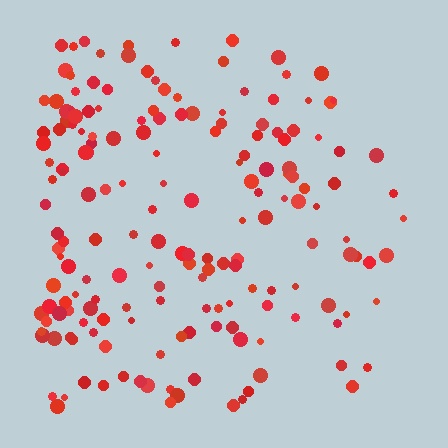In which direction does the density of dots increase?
From right to left, with the left side densest.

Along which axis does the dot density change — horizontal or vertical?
Horizontal.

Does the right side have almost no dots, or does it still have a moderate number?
Still a moderate number, just noticeably fewer than the left.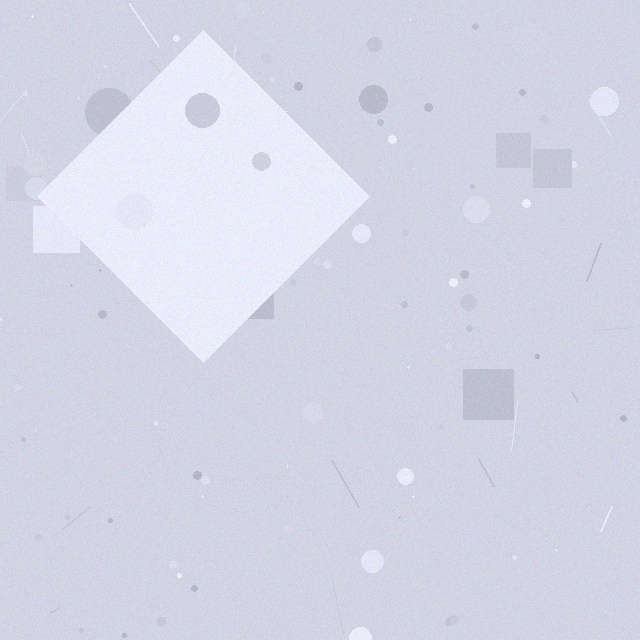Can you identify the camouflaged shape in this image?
The camouflaged shape is a diamond.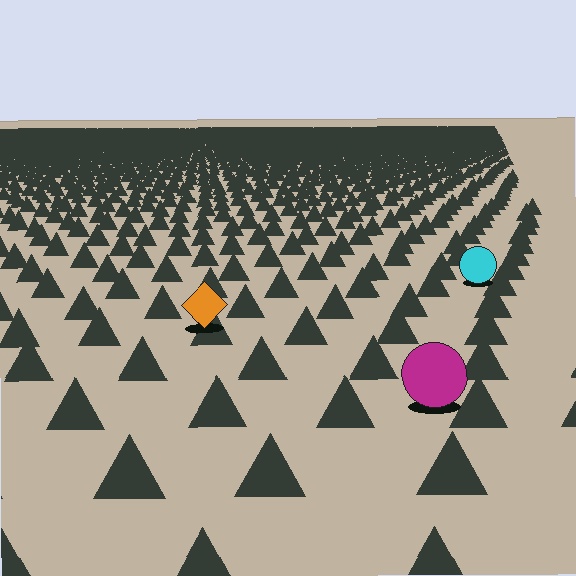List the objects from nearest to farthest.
From nearest to farthest: the magenta circle, the orange diamond, the cyan circle.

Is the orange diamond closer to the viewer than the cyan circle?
Yes. The orange diamond is closer — you can tell from the texture gradient: the ground texture is coarser near it.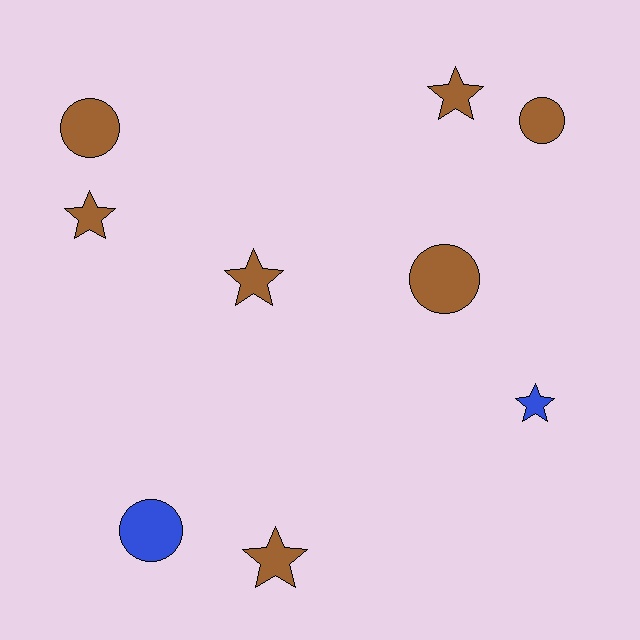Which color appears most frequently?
Brown, with 7 objects.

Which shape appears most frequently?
Star, with 5 objects.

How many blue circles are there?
There is 1 blue circle.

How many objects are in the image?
There are 9 objects.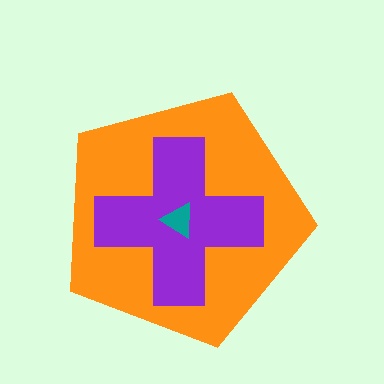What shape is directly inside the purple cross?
The teal triangle.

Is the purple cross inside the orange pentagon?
Yes.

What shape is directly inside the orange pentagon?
The purple cross.